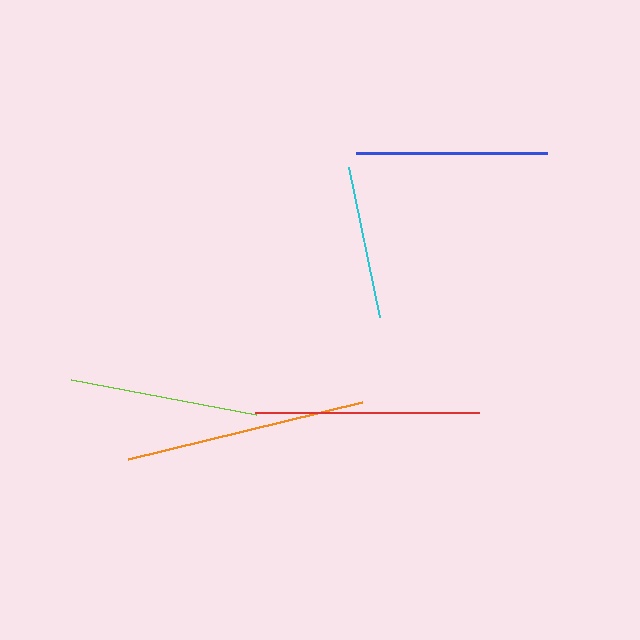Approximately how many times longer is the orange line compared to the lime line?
The orange line is approximately 1.3 times the length of the lime line.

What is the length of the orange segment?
The orange segment is approximately 242 pixels long.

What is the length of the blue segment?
The blue segment is approximately 191 pixels long.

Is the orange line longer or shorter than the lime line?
The orange line is longer than the lime line.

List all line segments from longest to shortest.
From longest to shortest: orange, red, blue, lime, cyan.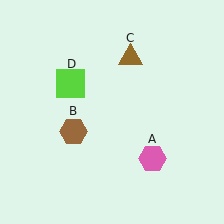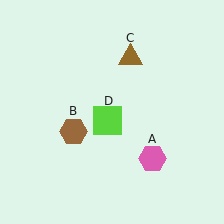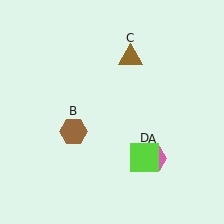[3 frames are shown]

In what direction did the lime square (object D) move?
The lime square (object D) moved down and to the right.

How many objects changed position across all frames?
1 object changed position: lime square (object D).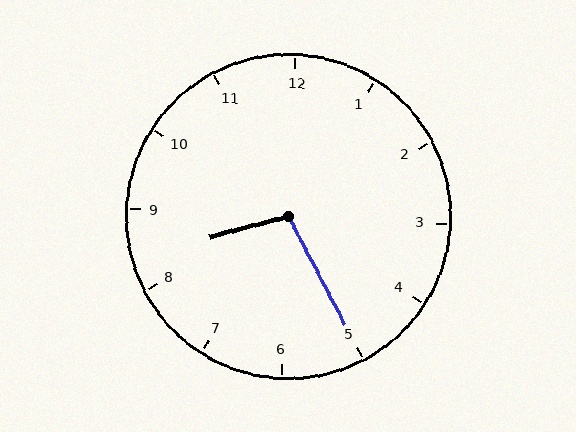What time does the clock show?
8:25.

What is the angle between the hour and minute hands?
Approximately 102 degrees.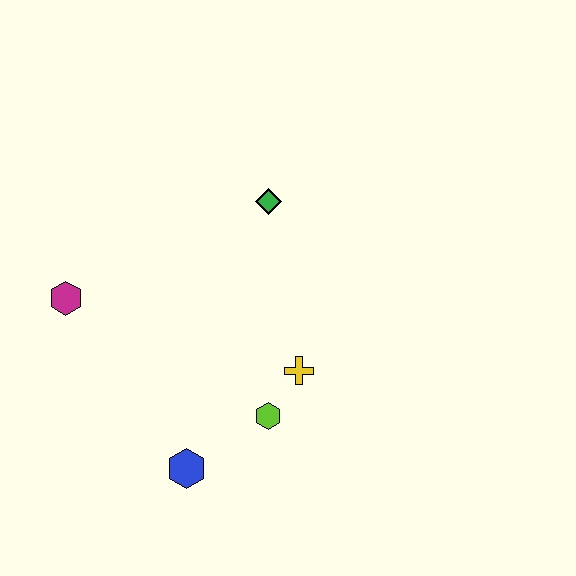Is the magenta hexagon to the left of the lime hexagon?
Yes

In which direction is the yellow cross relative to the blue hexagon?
The yellow cross is to the right of the blue hexagon.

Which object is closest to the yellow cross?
The lime hexagon is closest to the yellow cross.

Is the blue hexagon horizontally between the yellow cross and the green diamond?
No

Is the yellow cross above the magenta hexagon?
No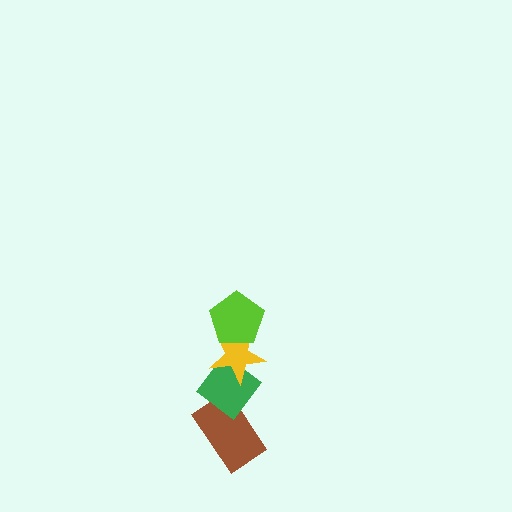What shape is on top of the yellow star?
The lime pentagon is on top of the yellow star.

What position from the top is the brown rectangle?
The brown rectangle is 4th from the top.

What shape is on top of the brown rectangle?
The green diamond is on top of the brown rectangle.